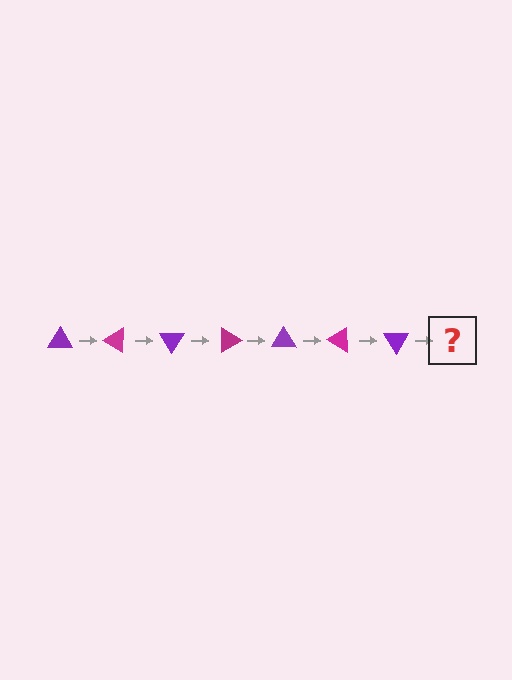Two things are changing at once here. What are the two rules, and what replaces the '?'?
The two rules are that it rotates 30 degrees each step and the color cycles through purple and magenta. The '?' should be a magenta triangle, rotated 210 degrees from the start.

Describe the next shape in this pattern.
It should be a magenta triangle, rotated 210 degrees from the start.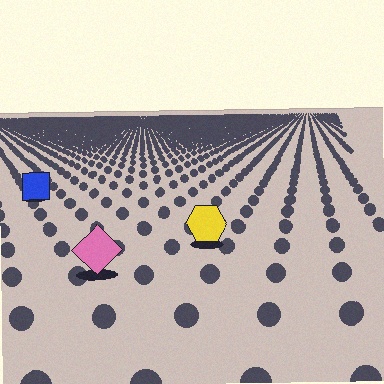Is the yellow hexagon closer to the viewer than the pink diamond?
No. The pink diamond is closer — you can tell from the texture gradient: the ground texture is coarser near it.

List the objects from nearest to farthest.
From nearest to farthest: the pink diamond, the yellow hexagon, the blue square.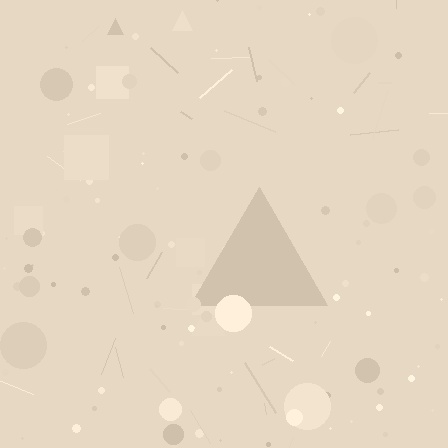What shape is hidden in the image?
A triangle is hidden in the image.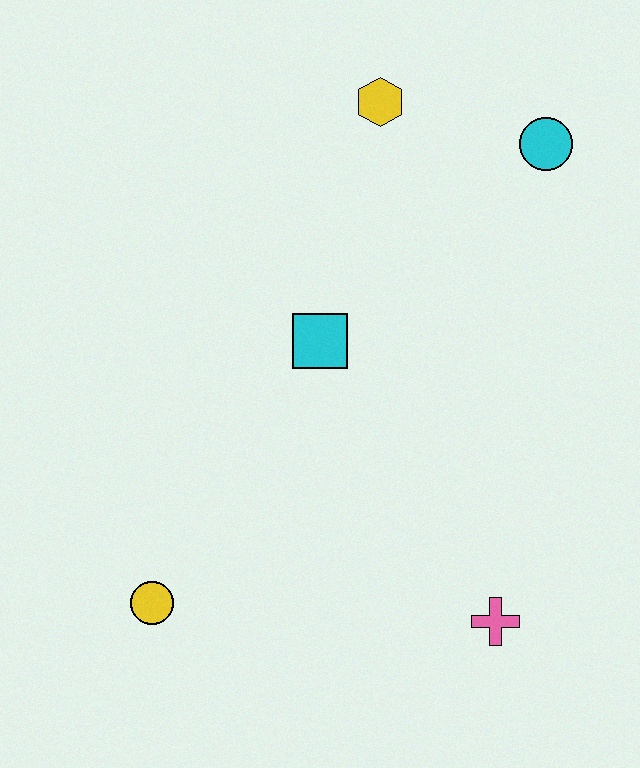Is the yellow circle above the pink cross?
Yes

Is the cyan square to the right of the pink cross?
No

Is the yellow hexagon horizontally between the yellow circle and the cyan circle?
Yes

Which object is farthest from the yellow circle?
The cyan circle is farthest from the yellow circle.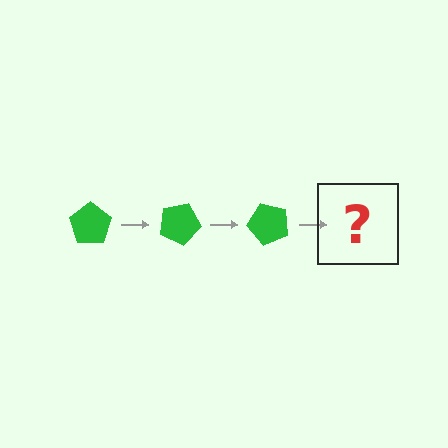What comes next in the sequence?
The next element should be a green pentagon rotated 75 degrees.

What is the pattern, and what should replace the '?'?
The pattern is that the pentagon rotates 25 degrees each step. The '?' should be a green pentagon rotated 75 degrees.